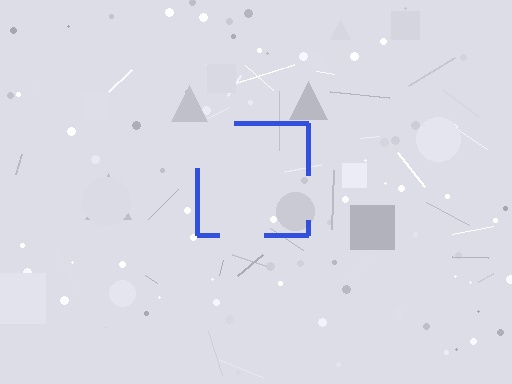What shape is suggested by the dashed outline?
The dashed outline suggests a square.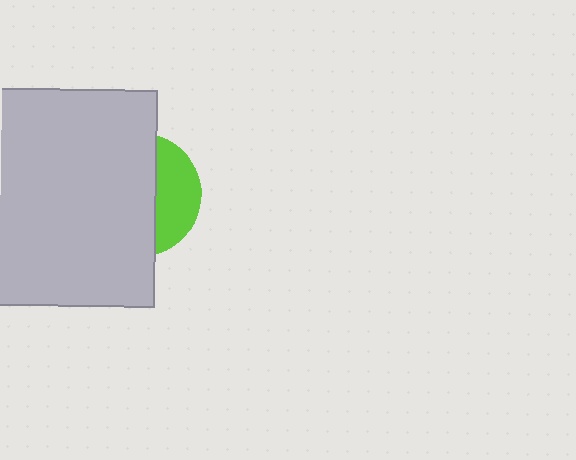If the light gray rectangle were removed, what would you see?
You would see the complete lime circle.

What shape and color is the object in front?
The object in front is a light gray rectangle.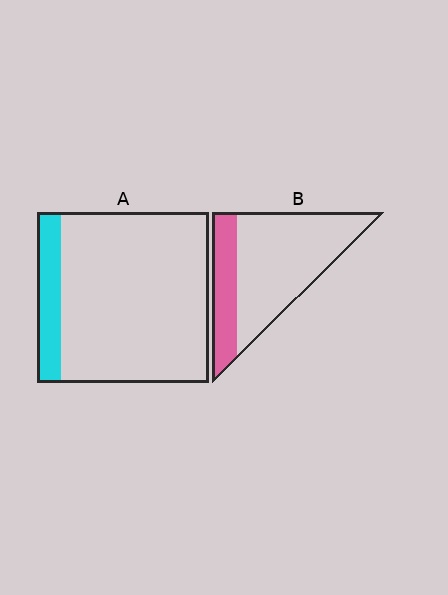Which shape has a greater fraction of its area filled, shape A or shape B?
Shape B.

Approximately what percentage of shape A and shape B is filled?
A is approximately 15% and B is approximately 25%.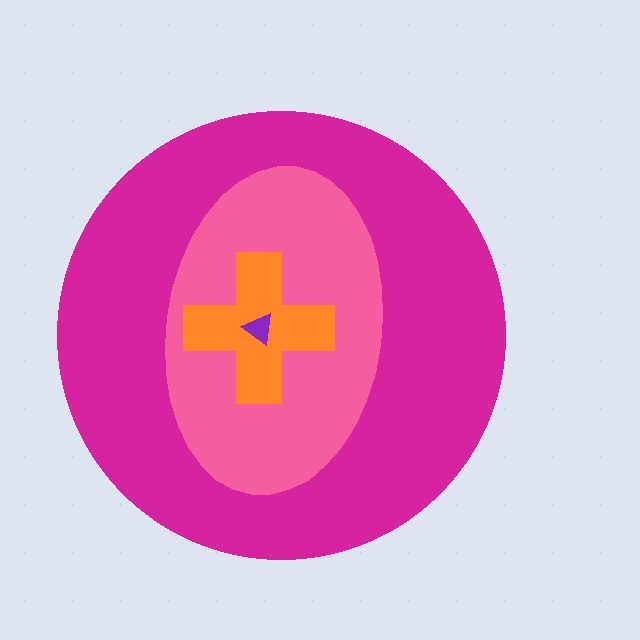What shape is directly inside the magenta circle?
The pink ellipse.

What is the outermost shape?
The magenta circle.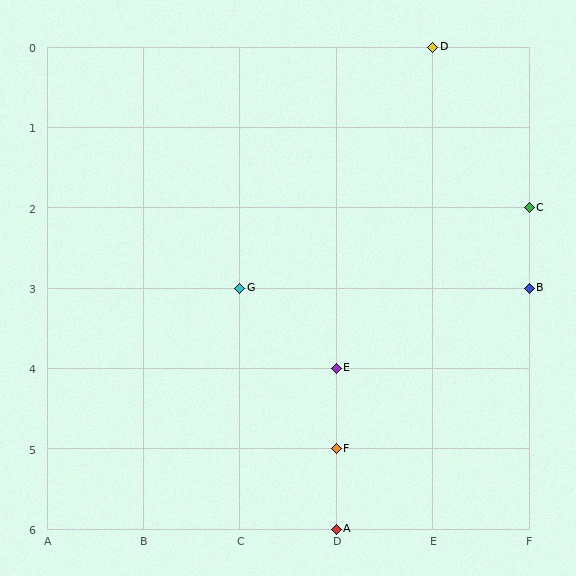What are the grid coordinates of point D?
Point D is at grid coordinates (E, 0).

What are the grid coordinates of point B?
Point B is at grid coordinates (F, 3).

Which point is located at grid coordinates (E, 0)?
Point D is at (E, 0).